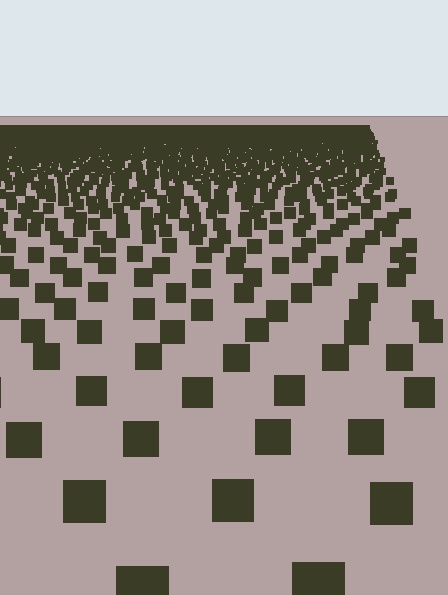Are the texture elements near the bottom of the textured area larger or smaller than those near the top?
Larger. Near the bottom, elements are closer to the viewer and appear at a bigger on-screen size.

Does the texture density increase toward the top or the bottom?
Density increases toward the top.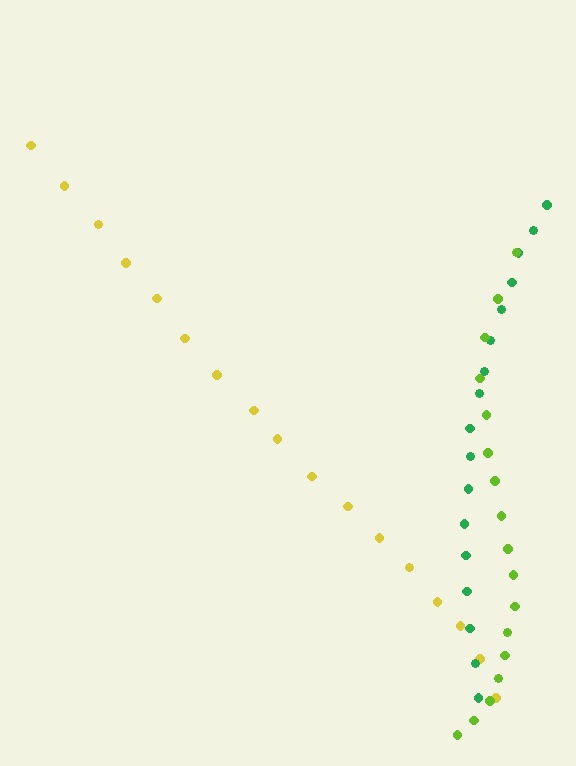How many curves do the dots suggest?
There are 3 distinct paths.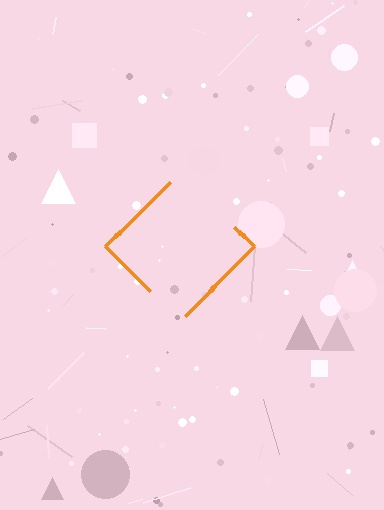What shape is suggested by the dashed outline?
The dashed outline suggests a diamond.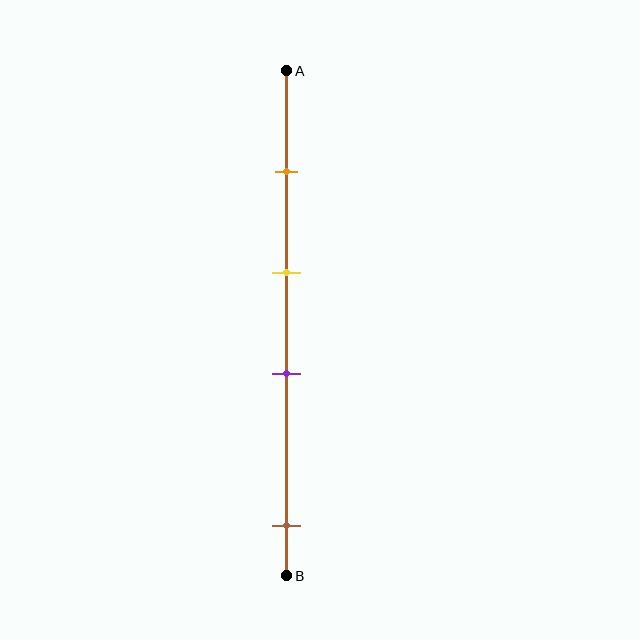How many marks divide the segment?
There are 4 marks dividing the segment.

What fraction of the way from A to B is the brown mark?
The brown mark is approximately 90% (0.9) of the way from A to B.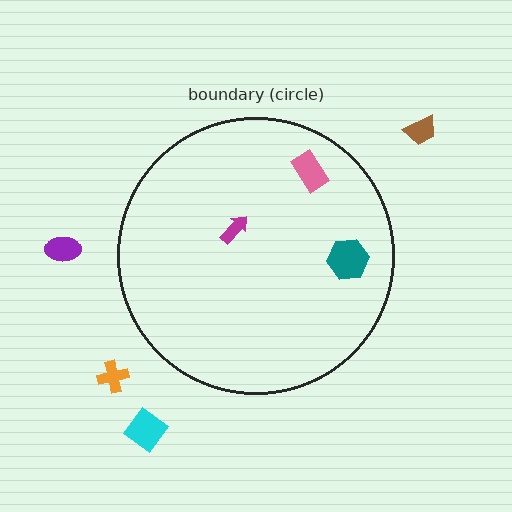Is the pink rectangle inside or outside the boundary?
Inside.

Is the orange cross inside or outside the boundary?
Outside.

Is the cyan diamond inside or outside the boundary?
Outside.